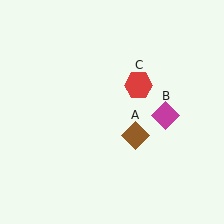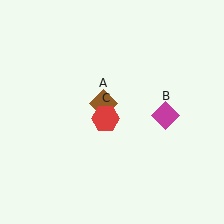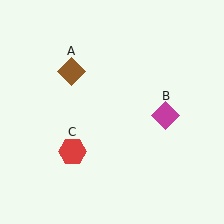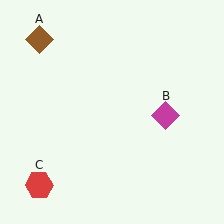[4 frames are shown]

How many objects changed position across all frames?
2 objects changed position: brown diamond (object A), red hexagon (object C).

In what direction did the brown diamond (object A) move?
The brown diamond (object A) moved up and to the left.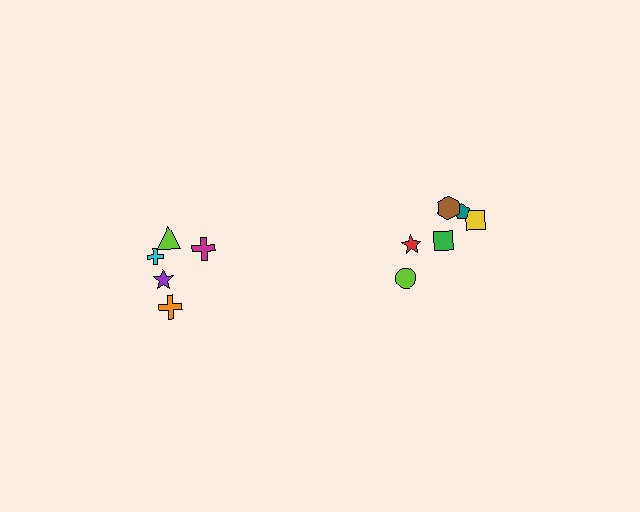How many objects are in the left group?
There are 5 objects.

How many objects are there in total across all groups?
There are 12 objects.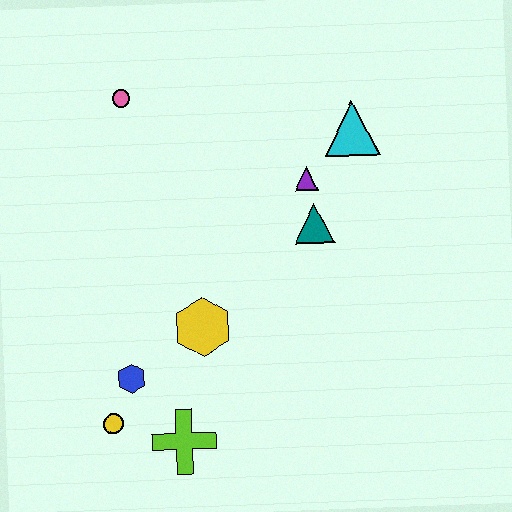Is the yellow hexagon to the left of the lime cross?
No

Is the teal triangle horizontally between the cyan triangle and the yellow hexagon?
Yes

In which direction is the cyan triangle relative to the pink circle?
The cyan triangle is to the right of the pink circle.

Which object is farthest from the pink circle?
The lime cross is farthest from the pink circle.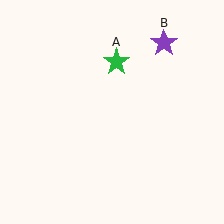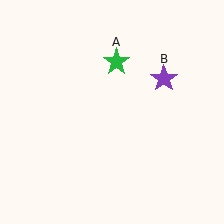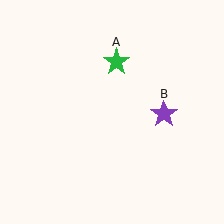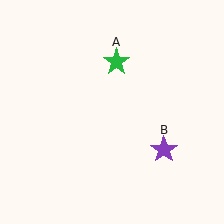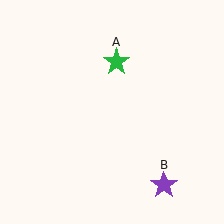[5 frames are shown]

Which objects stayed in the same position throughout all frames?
Green star (object A) remained stationary.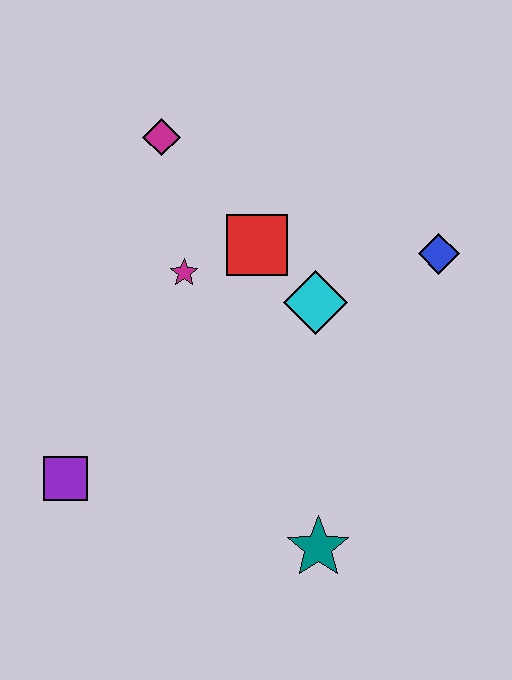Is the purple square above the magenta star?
No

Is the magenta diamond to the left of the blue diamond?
Yes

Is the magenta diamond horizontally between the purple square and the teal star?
Yes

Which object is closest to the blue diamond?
The cyan diamond is closest to the blue diamond.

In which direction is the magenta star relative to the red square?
The magenta star is to the left of the red square.